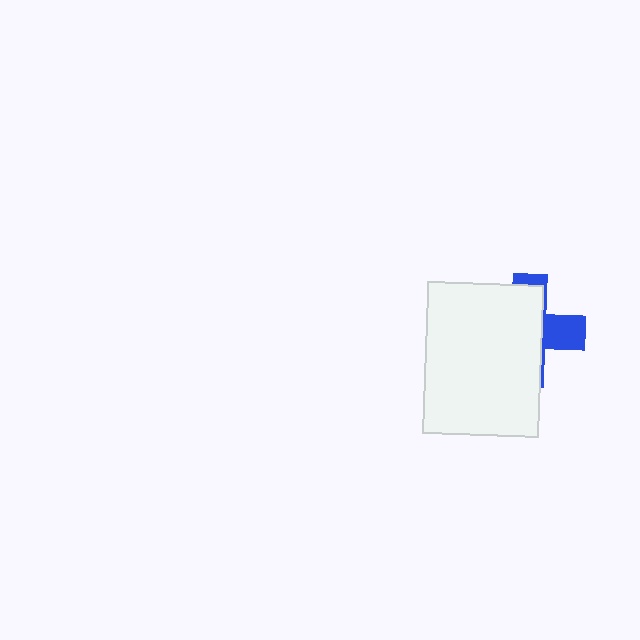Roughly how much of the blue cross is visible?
A small part of it is visible (roughly 30%).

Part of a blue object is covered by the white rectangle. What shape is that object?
It is a cross.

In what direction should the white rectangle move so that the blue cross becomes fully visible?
The white rectangle should move left. That is the shortest direction to clear the overlap and leave the blue cross fully visible.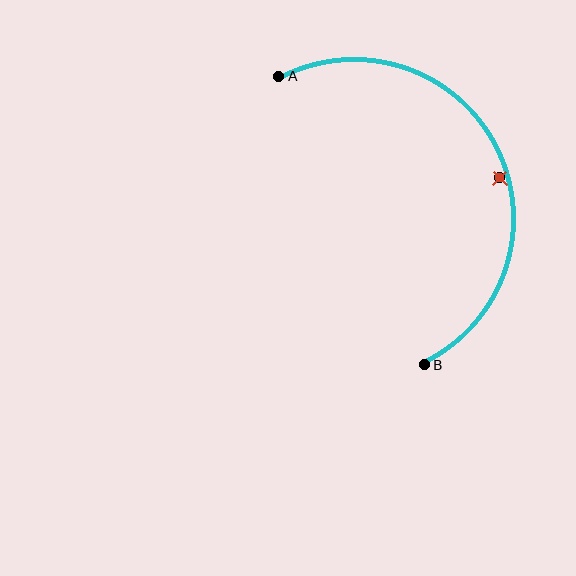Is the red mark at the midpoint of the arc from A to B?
No — the red mark does not lie on the arc at all. It sits slightly inside the curve.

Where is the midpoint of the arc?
The arc midpoint is the point on the curve farthest from the straight line joining A and B. It sits to the right of that line.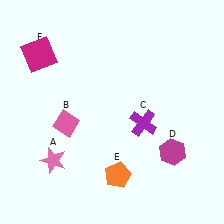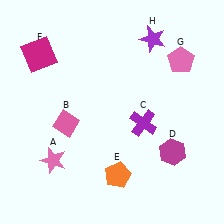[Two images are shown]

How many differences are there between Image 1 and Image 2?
There are 2 differences between the two images.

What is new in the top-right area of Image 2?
A purple star (H) was added in the top-right area of Image 2.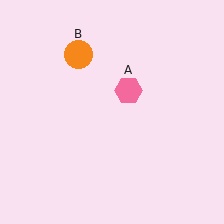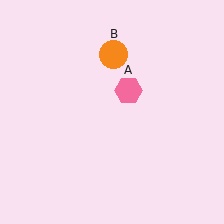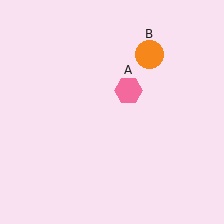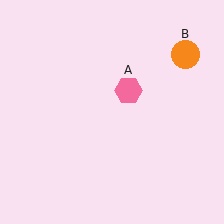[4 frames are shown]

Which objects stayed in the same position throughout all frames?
Pink hexagon (object A) remained stationary.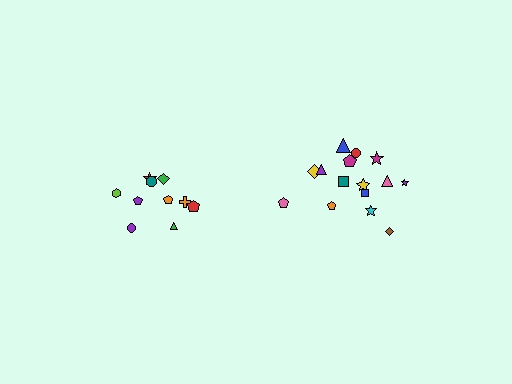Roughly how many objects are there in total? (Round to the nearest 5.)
Roughly 25 objects in total.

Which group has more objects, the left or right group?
The right group.